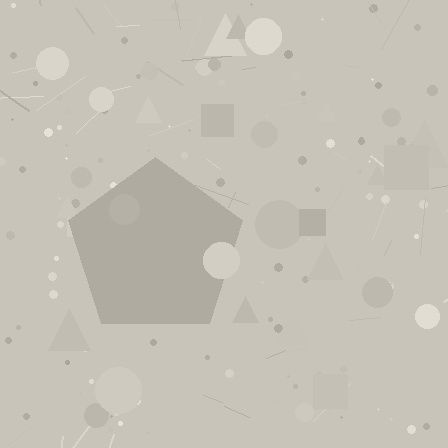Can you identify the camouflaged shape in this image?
The camouflaged shape is a pentagon.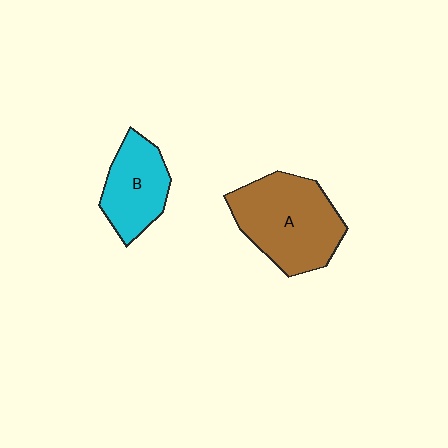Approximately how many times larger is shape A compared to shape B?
Approximately 1.6 times.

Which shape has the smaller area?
Shape B (cyan).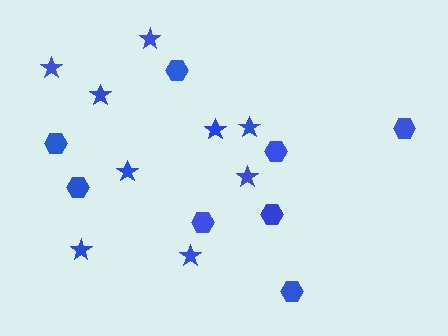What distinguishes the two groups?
There are 2 groups: one group of hexagons (8) and one group of stars (9).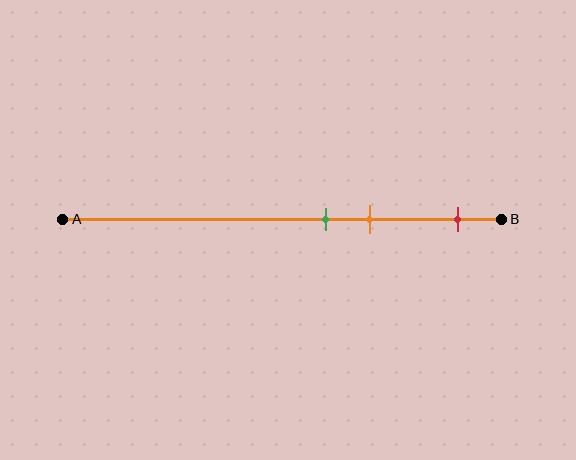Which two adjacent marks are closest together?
The green and orange marks are the closest adjacent pair.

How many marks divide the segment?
There are 3 marks dividing the segment.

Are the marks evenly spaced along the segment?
No, the marks are not evenly spaced.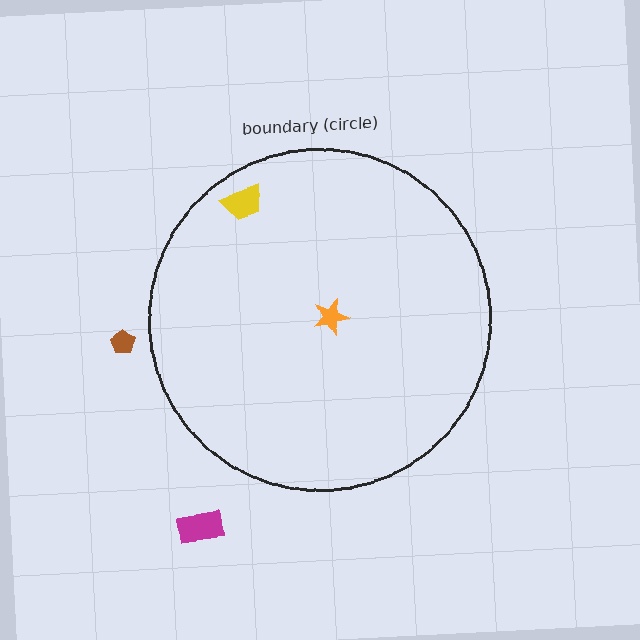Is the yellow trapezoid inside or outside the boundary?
Inside.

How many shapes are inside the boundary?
2 inside, 2 outside.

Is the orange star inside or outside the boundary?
Inside.